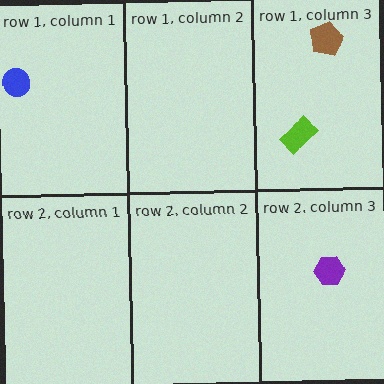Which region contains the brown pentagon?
The row 1, column 3 region.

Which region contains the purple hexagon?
The row 2, column 3 region.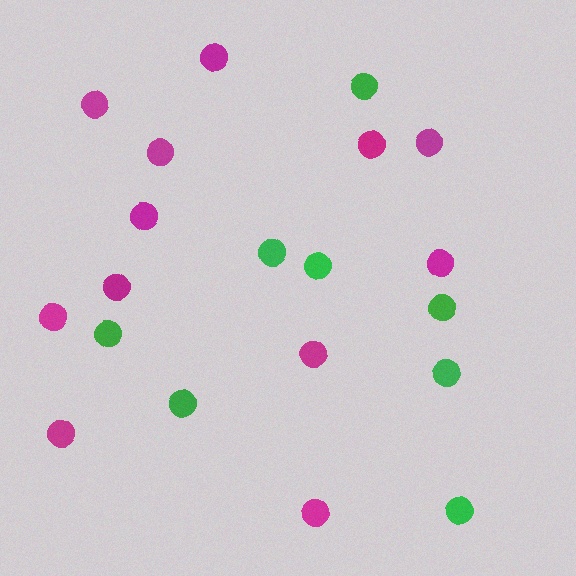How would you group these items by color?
There are 2 groups: one group of green circles (8) and one group of magenta circles (12).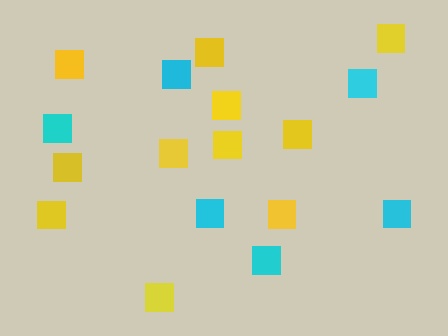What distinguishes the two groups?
There are 2 groups: one group of yellow squares (11) and one group of cyan squares (6).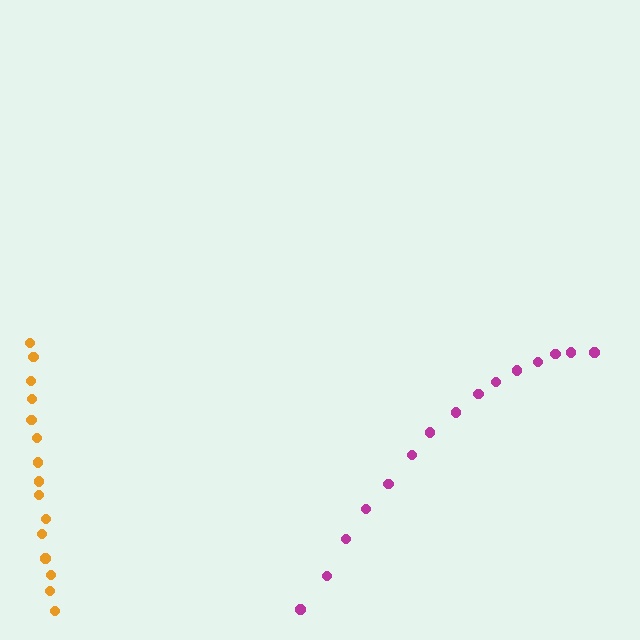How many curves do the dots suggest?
There are 2 distinct paths.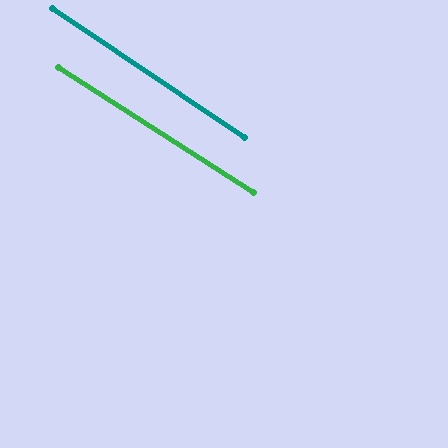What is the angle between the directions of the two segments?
Approximately 1 degree.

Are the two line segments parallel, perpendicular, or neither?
Parallel — their directions differ by only 1.3°.